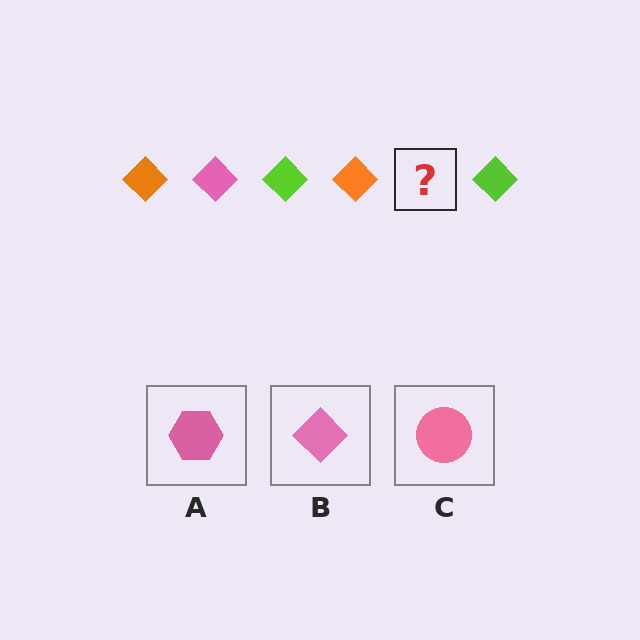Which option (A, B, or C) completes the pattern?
B.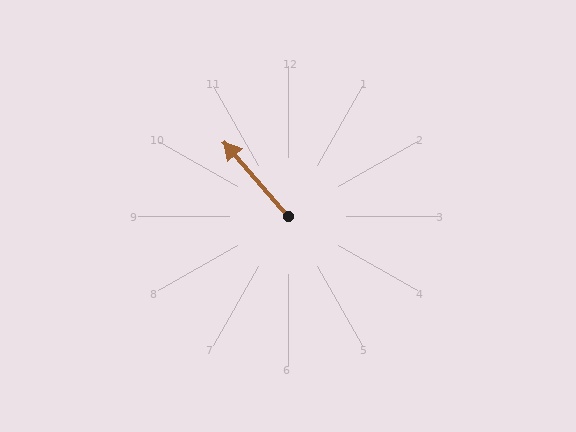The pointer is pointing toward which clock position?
Roughly 11 o'clock.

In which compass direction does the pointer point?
Northwest.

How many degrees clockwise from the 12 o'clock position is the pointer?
Approximately 319 degrees.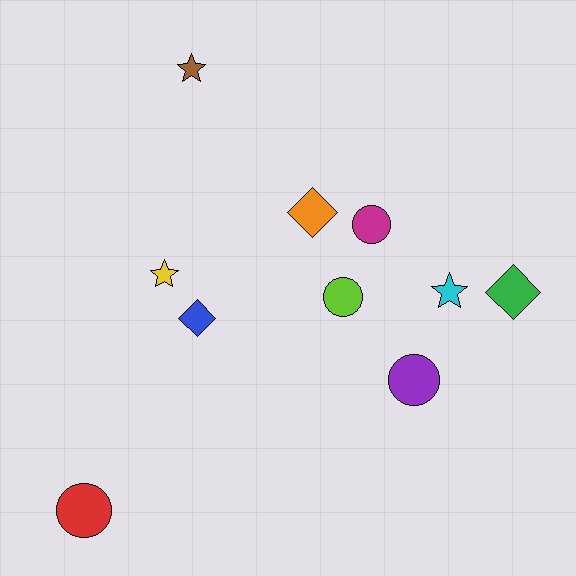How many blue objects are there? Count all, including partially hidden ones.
There is 1 blue object.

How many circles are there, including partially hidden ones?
There are 4 circles.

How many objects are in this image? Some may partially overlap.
There are 10 objects.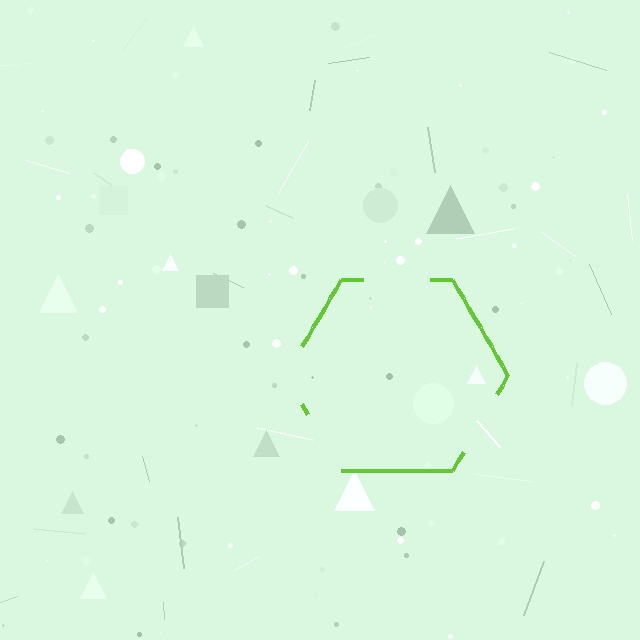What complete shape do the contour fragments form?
The contour fragments form a hexagon.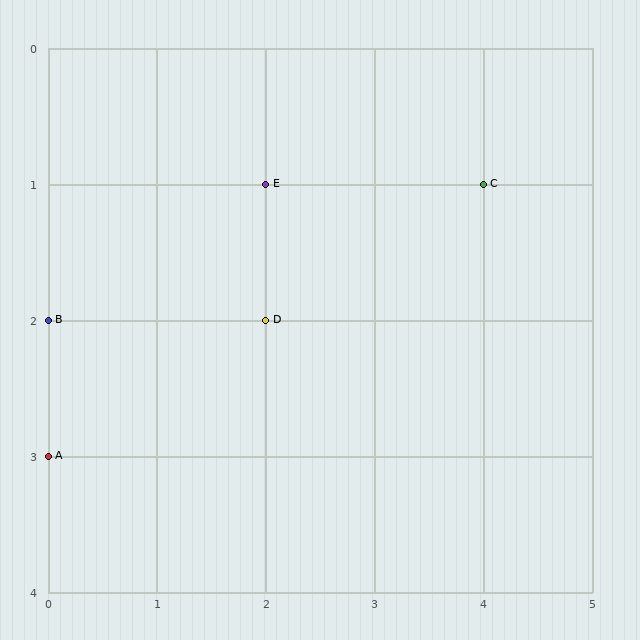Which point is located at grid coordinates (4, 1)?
Point C is at (4, 1).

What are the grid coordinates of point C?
Point C is at grid coordinates (4, 1).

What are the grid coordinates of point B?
Point B is at grid coordinates (0, 2).